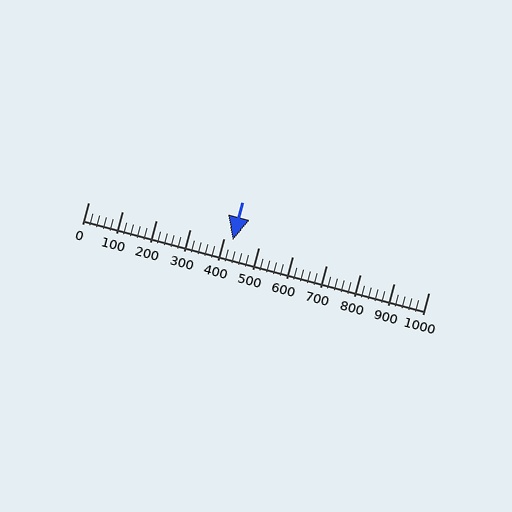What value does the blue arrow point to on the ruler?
The blue arrow points to approximately 425.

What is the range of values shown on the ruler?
The ruler shows values from 0 to 1000.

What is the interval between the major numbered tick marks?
The major tick marks are spaced 100 units apart.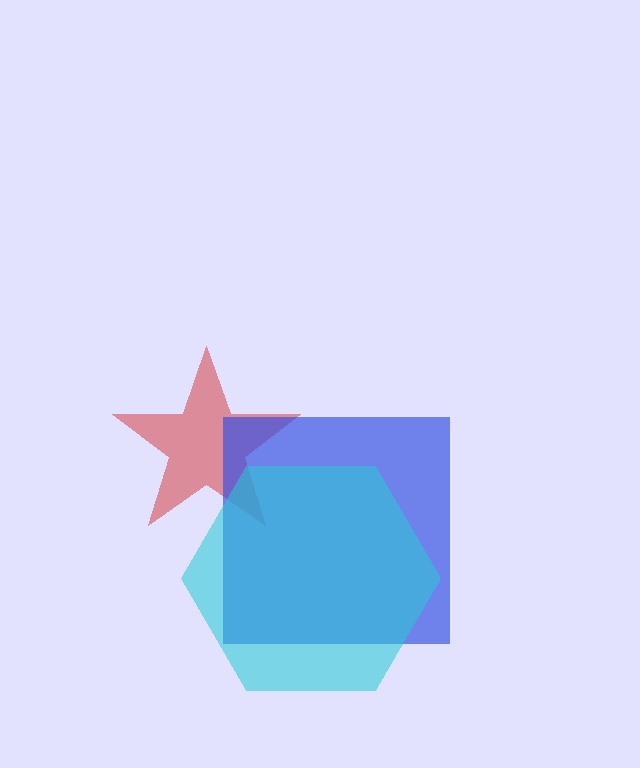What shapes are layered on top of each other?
The layered shapes are: a red star, a blue square, a cyan hexagon.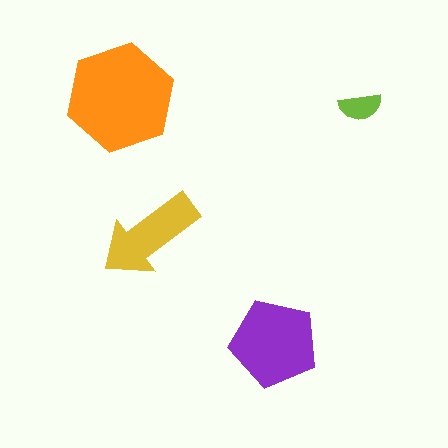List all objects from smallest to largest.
The lime semicircle, the yellow arrow, the purple pentagon, the orange hexagon.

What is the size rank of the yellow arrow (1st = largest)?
3rd.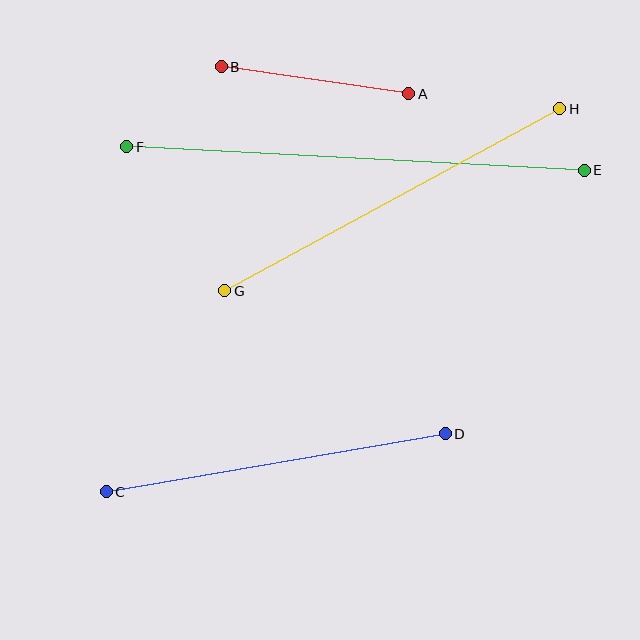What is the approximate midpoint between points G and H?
The midpoint is at approximately (392, 200) pixels.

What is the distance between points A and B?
The distance is approximately 190 pixels.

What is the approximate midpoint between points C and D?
The midpoint is at approximately (276, 463) pixels.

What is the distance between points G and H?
The distance is approximately 381 pixels.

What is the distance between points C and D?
The distance is approximately 344 pixels.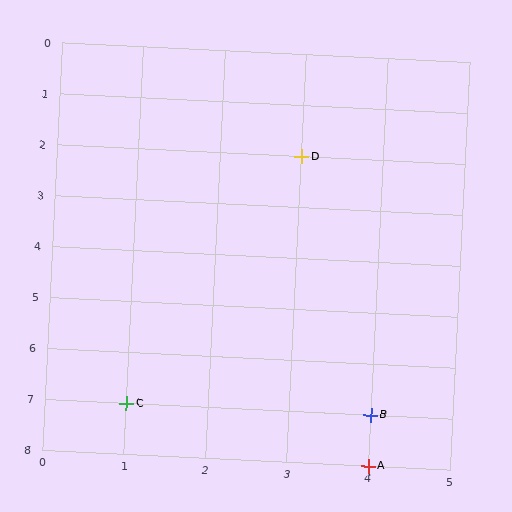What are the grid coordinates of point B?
Point B is at grid coordinates (4, 7).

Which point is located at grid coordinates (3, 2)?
Point D is at (3, 2).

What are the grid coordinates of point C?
Point C is at grid coordinates (1, 7).